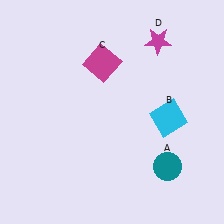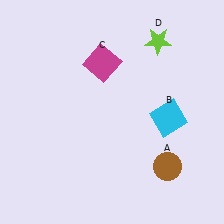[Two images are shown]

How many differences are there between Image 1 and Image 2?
There are 2 differences between the two images.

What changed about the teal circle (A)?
In Image 1, A is teal. In Image 2, it changed to brown.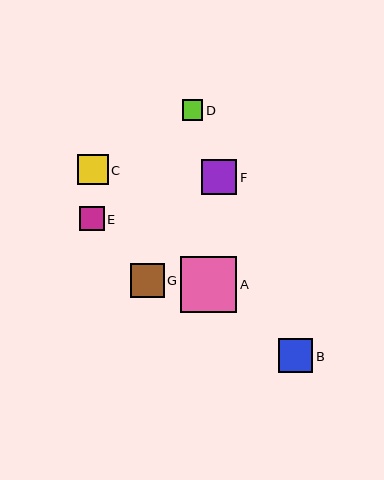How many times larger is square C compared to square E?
Square C is approximately 1.3 times the size of square E.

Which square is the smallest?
Square D is the smallest with a size of approximately 21 pixels.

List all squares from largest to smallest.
From largest to smallest: A, F, B, G, C, E, D.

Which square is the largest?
Square A is the largest with a size of approximately 56 pixels.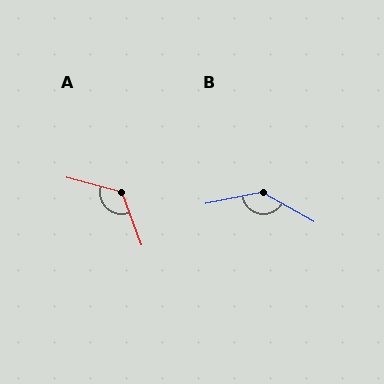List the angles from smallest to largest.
A (125°), B (139°).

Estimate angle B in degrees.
Approximately 139 degrees.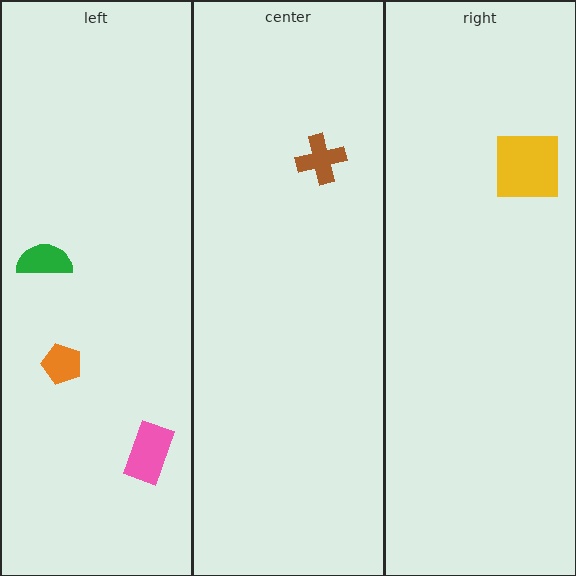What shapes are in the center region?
The brown cross.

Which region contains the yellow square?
The right region.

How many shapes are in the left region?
3.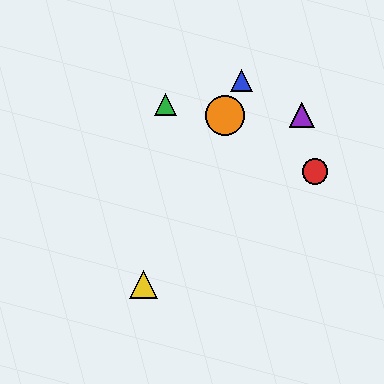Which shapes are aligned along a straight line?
The blue triangle, the yellow triangle, the orange circle are aligned along a straight line.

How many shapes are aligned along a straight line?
3 shapes (the blue triangle, the yellow triangle, the orange circle) are aligned along a straight line.